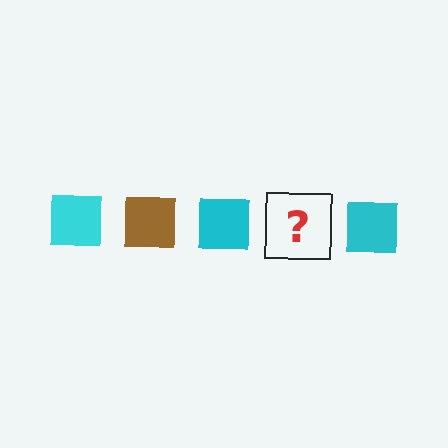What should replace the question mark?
The question mark should be replaced with a brown square.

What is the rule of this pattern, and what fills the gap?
The rule is that the pattern cycles through cyan, brown squares. The gap should be filled with a brown square.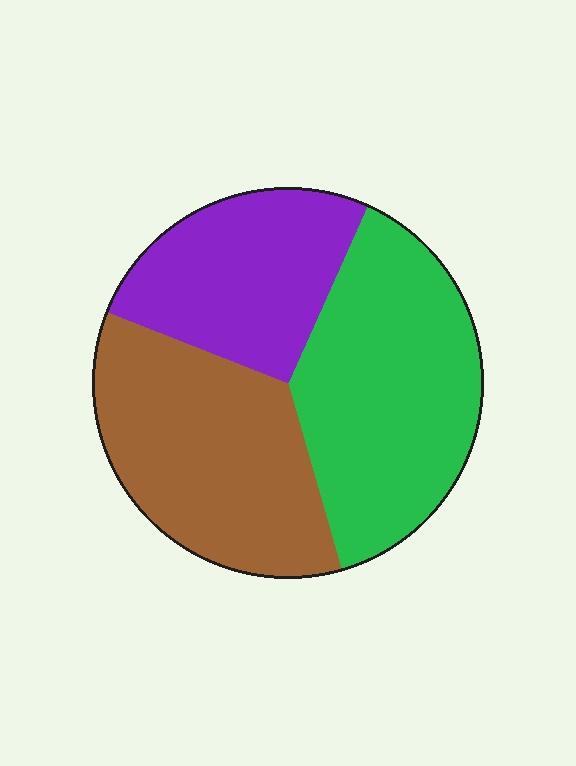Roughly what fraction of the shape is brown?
Brown covers 35% of the shape.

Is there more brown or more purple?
Brown.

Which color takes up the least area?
Purple, at roughly 25%.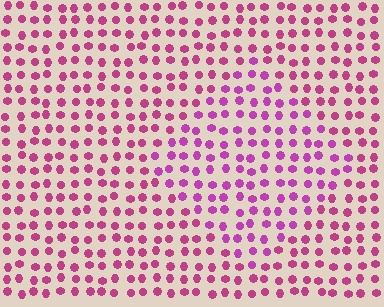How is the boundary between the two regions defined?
The boundary is defined purely by a slight shift in hue (about 21 degrees). Spacing, size, and orientation are identical on both sides.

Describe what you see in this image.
The image is filled with small magenta elements in a uniform arrangement. A diamond-shaped region is visible where the elements are tinted to a slightly different hue, forming a subtle color boundary.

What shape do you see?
I see a diamond.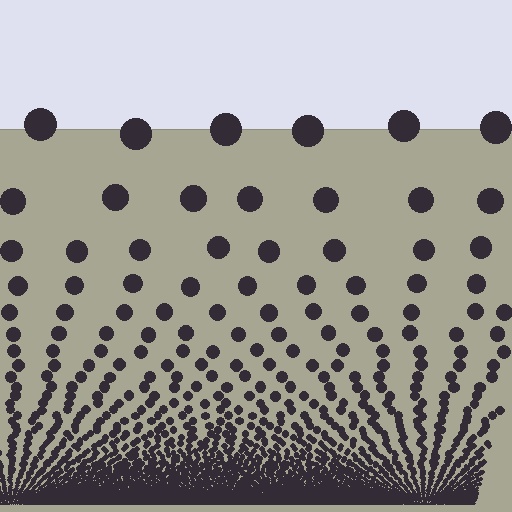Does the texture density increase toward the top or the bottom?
Density increases toward the bottom.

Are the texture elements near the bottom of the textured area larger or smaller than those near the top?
Smaller. The gradient is inverted — elements near the bottom are smaller and denser.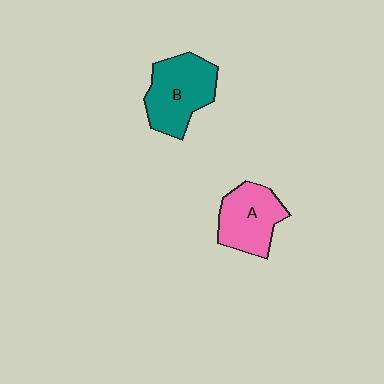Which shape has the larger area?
Shape B (teal).